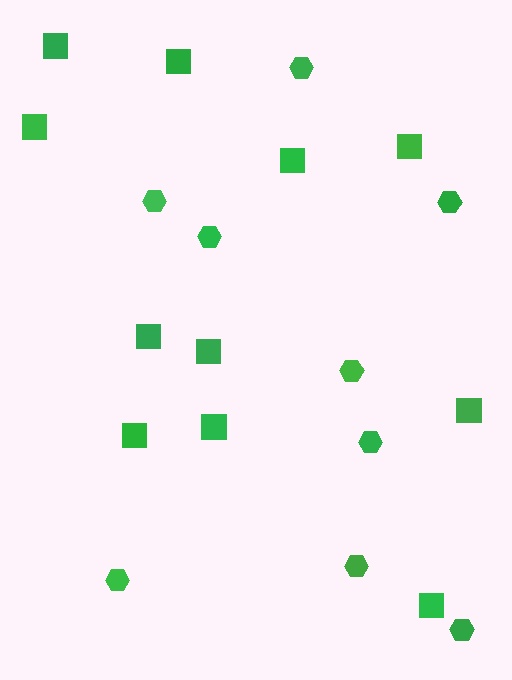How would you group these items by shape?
There are 2 groups: one group of squares (11) and one group of hexagons (9).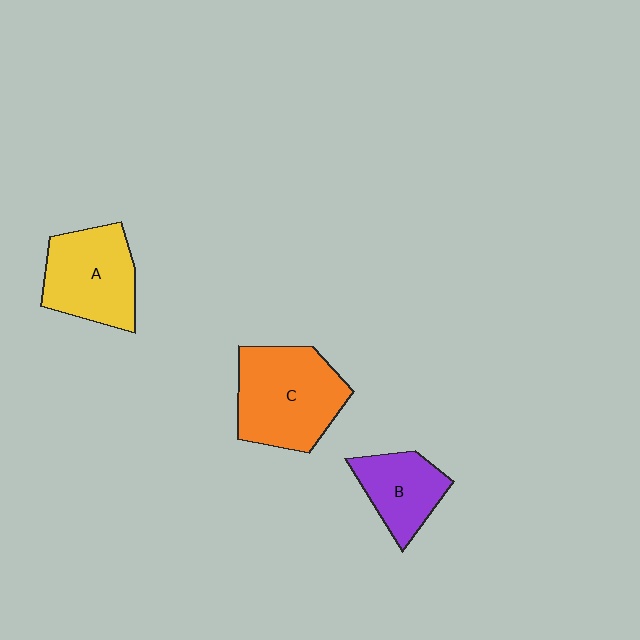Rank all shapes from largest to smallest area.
From largest to smallest: C (orange), A (yellow), B (purple).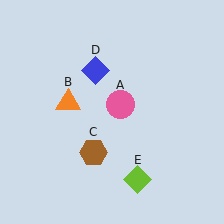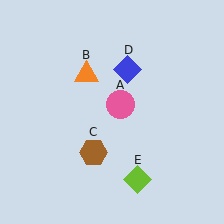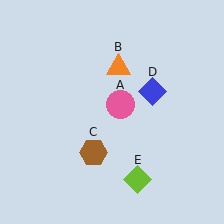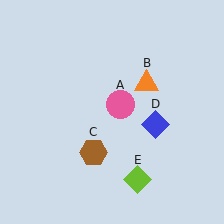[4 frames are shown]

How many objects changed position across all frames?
2 objects changed position: orange triangle (object B), blue diamond (object D).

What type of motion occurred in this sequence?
The orange triangle (object B), blue diamond (object D) rotated clockwise around the center of the scene.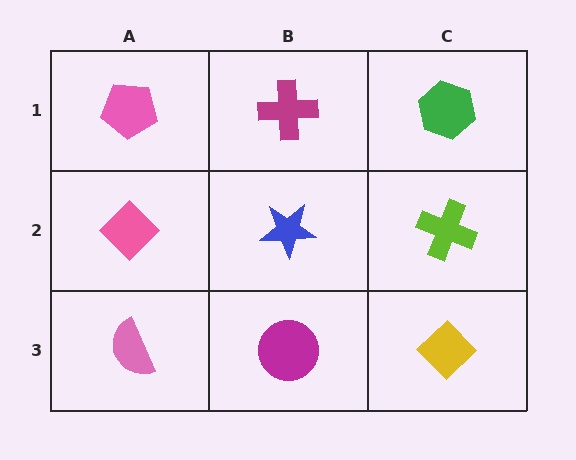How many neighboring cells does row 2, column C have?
3.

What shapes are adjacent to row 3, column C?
A lime cross (row 2, column C), a magenta circle (row 3, column B).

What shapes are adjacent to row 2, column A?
A pink pentagon (row 1, column A), a pink semicircle (row 3, column A), a blue star (row 2, column B).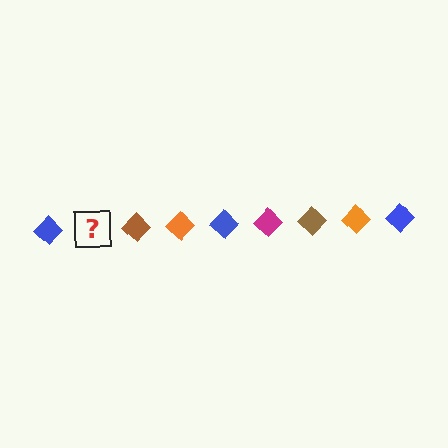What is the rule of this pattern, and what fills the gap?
The rule is that the pattern cycles through blue, magenta, brown, orange diamonds. The gap should be filled with a magenta diamond.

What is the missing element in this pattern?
The missing element is a magenta diamond.